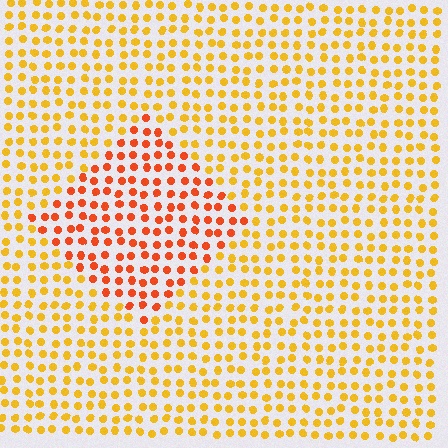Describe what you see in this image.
The image is filled with small yellow elements in a uniform arrangement. A diamond-shaped region is visible where the elements are tinted to a slightly different hue, forming a subtle color boundary.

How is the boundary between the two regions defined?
The boundary is defined purely by a slight shift in hue (about 33 degrees). Spacing, size, and orientation are identical on both sides.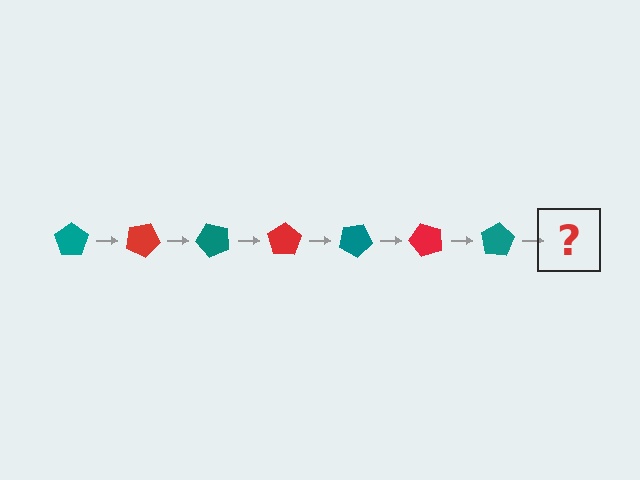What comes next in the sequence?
The next element should be a red pentagon, rotated 175 degrees from the start.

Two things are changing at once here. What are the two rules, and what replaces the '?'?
The two rules are that it rotates 25 degrees each step and the color cycles through teal and red. The '?' should be a red pentagon, rotated 175 degrees from the start.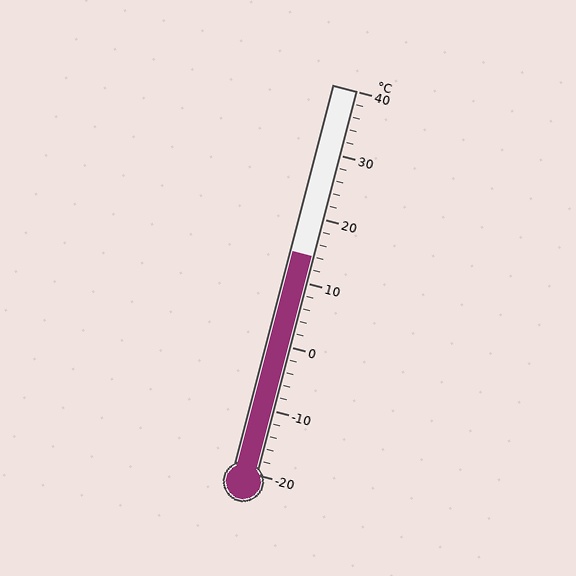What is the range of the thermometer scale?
The thermometer scale ranges from -20°C to 40°C.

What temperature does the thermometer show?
The thermometer shows approximately 14°C.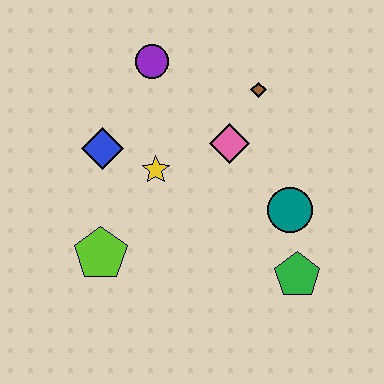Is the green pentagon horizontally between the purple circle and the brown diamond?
No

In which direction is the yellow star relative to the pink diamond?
The yellow star is to the left of the pink diamond.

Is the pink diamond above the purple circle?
No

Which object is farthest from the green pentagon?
The purple circle is farthest from the green pentagon.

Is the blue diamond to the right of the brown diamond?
No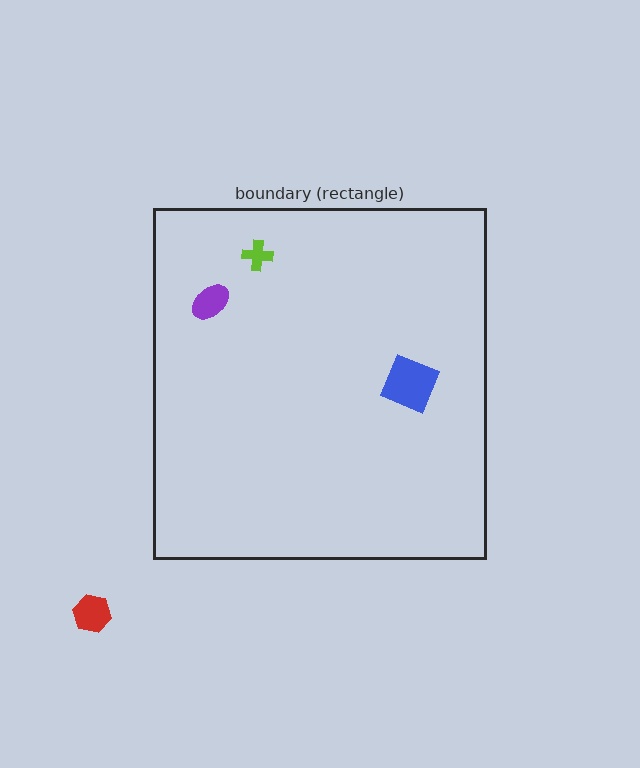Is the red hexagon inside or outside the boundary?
Outside.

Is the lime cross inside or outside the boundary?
Inside.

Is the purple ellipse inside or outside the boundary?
Inside.